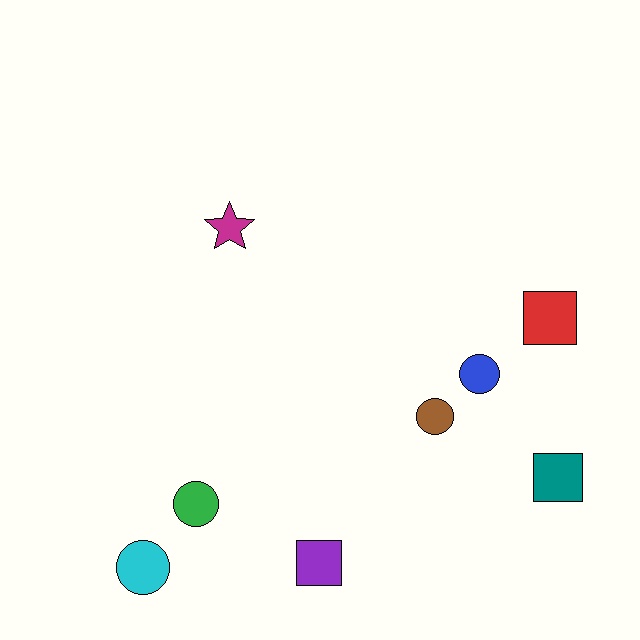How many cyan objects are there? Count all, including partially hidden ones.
There is 1 cyan object.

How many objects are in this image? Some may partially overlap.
There are 8 objects.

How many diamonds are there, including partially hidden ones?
There are no diamonds.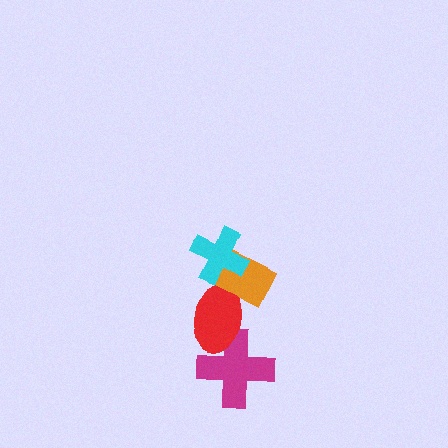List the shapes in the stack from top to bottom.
From top to bottom: the cyan cross, the orange rectangle, the red ellipse, the magenta cross.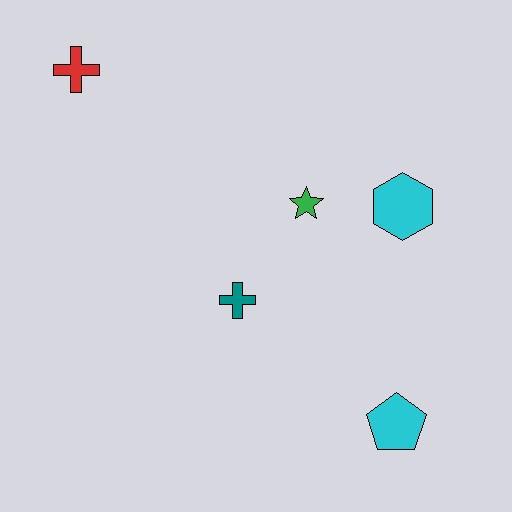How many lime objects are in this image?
There are no lime objects.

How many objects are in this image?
There are 5 objects.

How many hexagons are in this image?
There is 1 hexagon.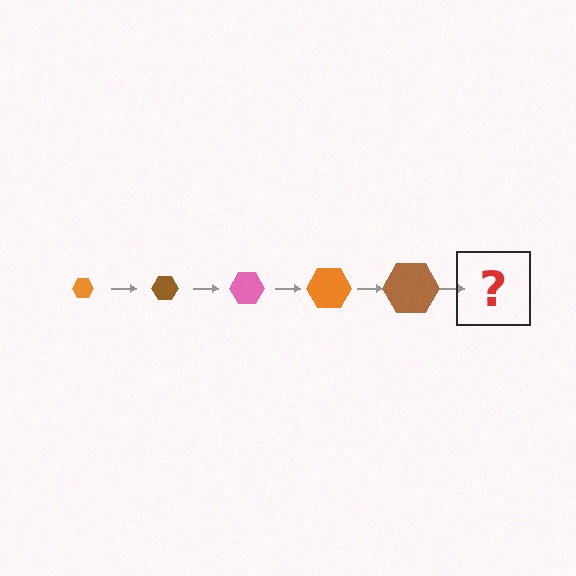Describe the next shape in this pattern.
It should be a pink hexagon, larger than the previous one.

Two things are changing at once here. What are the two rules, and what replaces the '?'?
The two rules are that the hexagon grows larger each step and the color cycles through orange, brown, and pink. The '?' should be a pink hexagon, larger than the previous one.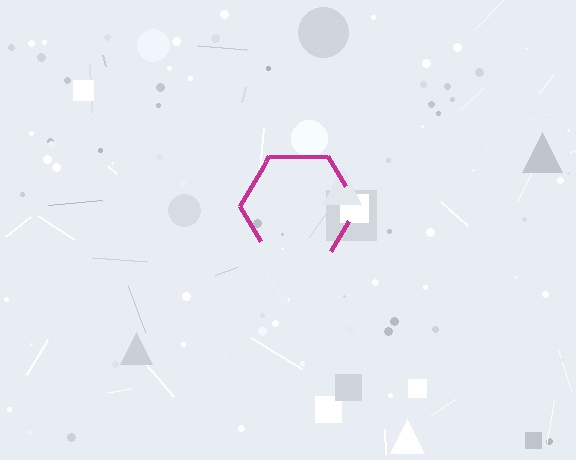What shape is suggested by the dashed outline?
The dashed outline suggests a hexagon.